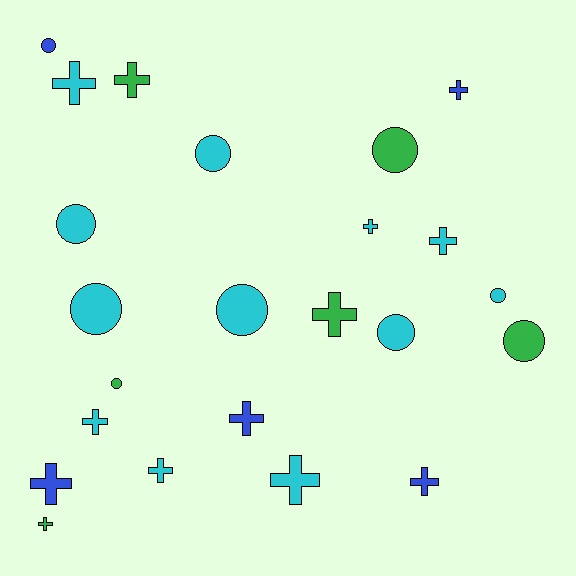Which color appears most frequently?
Cyan, with 12 objects.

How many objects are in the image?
There are 23 objects.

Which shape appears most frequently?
Cross, with 13 objects.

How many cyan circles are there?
There are 6 cyan circles.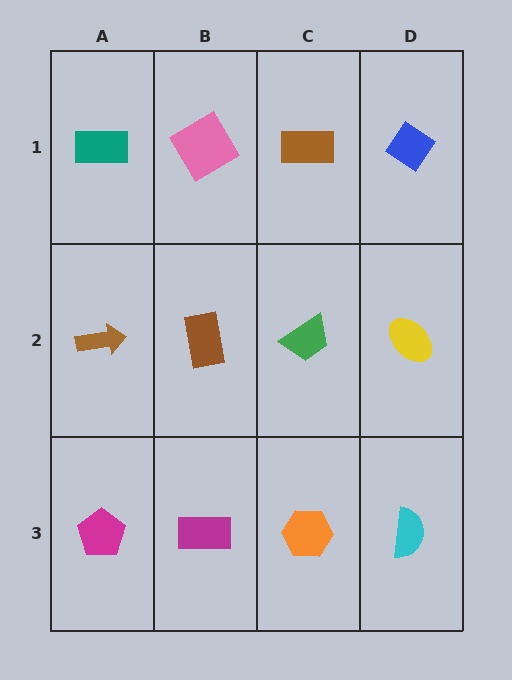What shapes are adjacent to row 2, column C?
A brown rectangle (row 1, column C), an orange hexagon (row 3, column C), a brown rectangle (row 2, column B), a yellow ellipse (row 2, column D).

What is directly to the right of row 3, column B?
An orange hexagon.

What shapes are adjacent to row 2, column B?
A pink diamond (row 1, column B), a magenta rectangle (row 3, column B), a brown arrow (row 2, column A), a green trapezoid (row 2, column C).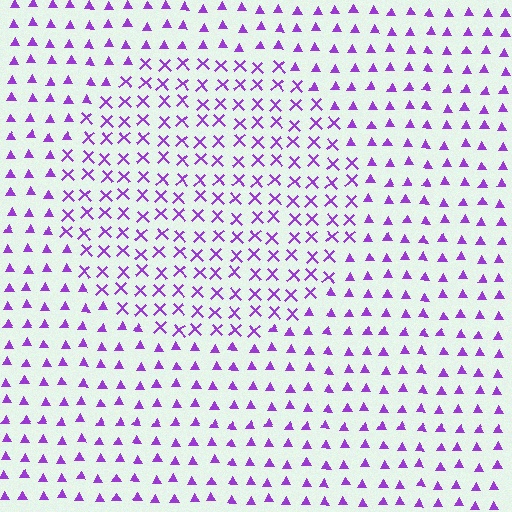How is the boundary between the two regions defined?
The boundary is defined by a change in element shape: X marks inside vs. triangles outside. All elements share the same color and spacing.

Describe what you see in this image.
The image is filled with small purple elements arranged in a uniform grid. A circle-shaped region contains X marks, while the surrounding area contains triangles. The boundary is defined purely by the change in element shape.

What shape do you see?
I see a circle.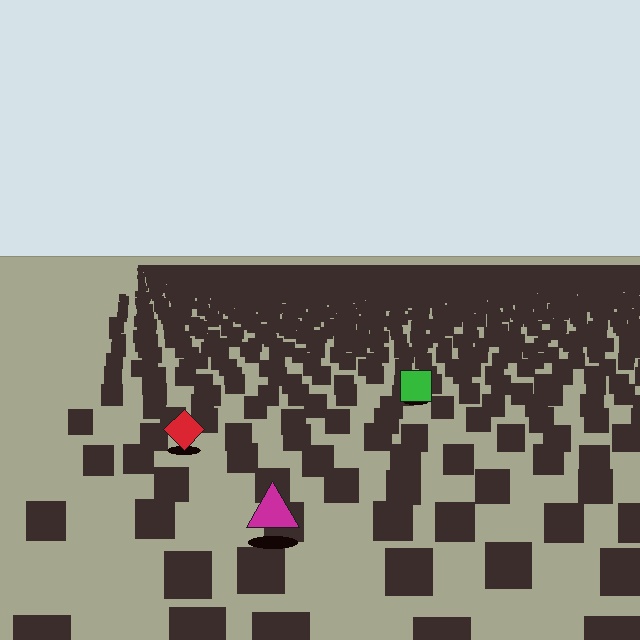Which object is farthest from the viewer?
The green square is farthest from the viewer. It appears smaller and the ground texture around it is denser.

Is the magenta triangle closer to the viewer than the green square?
Yes. The magenta triangle is closer — you can tell from the texture gradient: the ground texture is coarser near it.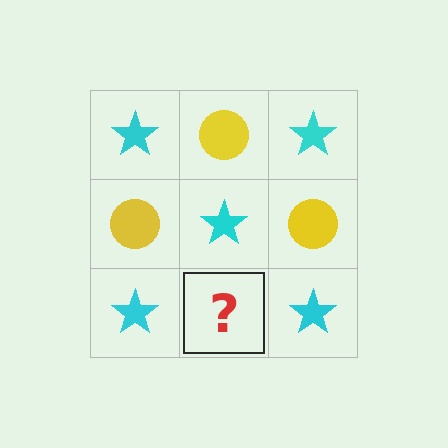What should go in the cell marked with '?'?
The missing cell should contain a yellow circle.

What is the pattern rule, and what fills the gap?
The rule is that it alternates cyan star and yellow circle in a checkerboard pattern. The gap should be filled with a yellow circle.